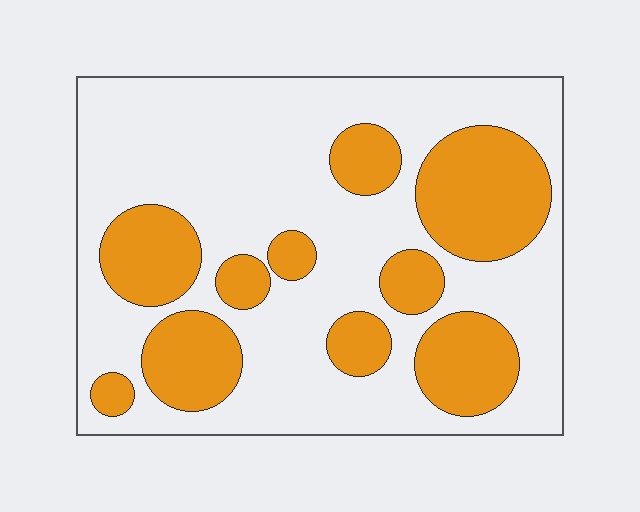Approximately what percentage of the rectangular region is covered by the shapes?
Approximately 30%.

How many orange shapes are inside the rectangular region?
10.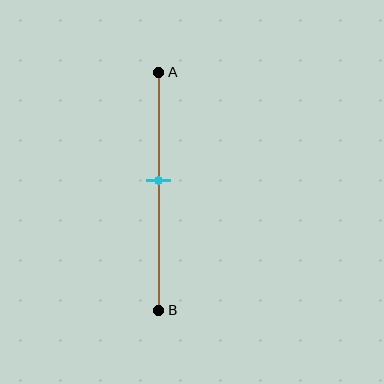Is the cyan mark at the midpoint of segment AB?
No, the mark is at about 45% from A, not at the 50% midpoint.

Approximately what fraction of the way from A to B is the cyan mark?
The cyan mark is approximately 45% of the way from A to B.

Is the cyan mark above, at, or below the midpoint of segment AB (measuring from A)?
The cyan mark is above the midpoint of segment AB.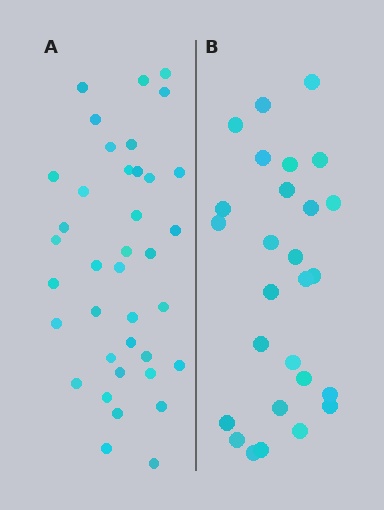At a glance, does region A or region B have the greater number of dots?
Region A (the left region) has more dots.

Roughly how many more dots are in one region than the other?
Region A has roughly 12 or so more dots than region B.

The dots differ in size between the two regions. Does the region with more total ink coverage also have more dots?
No. Region B has more total ink coverage because its dots are larger, but region A actually contains more individual dots. Total area can be misleading — the number of items is what matters here.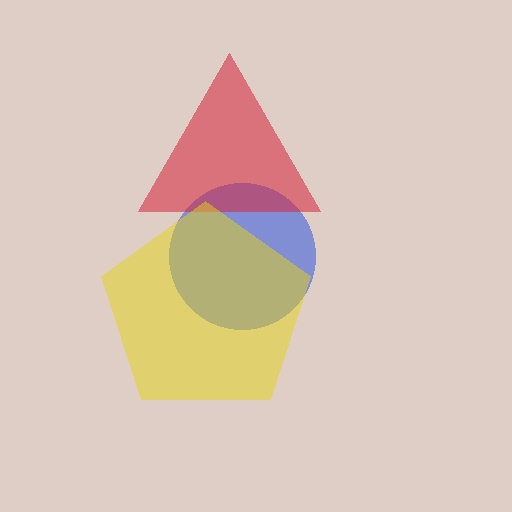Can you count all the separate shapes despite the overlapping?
Yes, there are 3 separate shapes.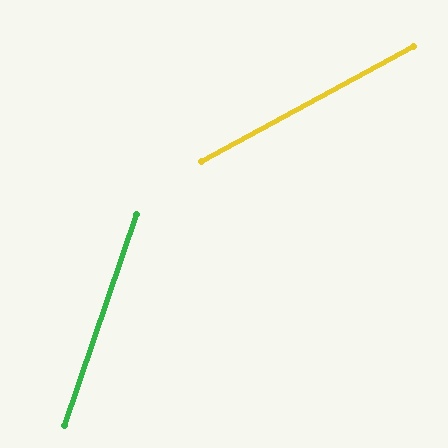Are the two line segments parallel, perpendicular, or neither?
Neither parallel nor perpendicular — they differ by about 43°.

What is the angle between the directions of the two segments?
Approximately 43 degrees.